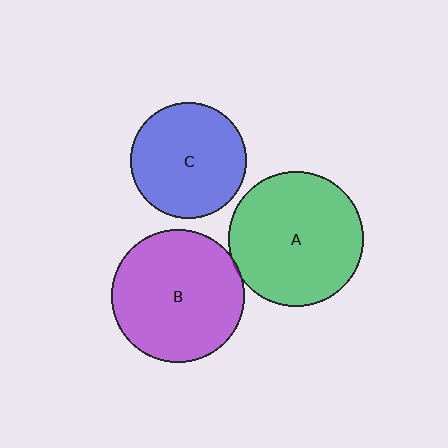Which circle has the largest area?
Circle A (green).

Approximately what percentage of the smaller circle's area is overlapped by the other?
Approximately 5%.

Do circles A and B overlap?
Yes.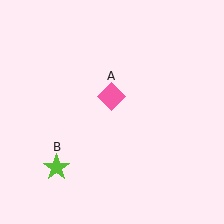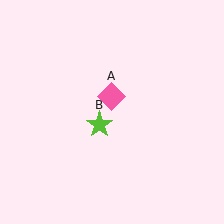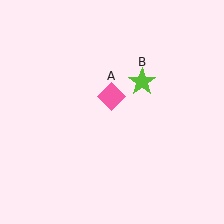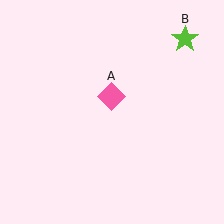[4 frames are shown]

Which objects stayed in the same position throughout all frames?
Pink diamond (object A) remained stationary.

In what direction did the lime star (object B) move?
The lime star (object B) moved up and to the right.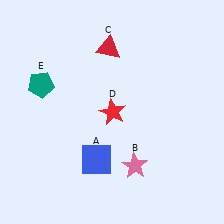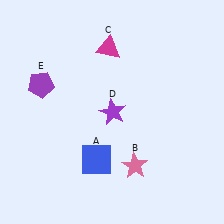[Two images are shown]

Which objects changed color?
C changed from red to magenta. D changed from red to purple. E changed from teal to purple.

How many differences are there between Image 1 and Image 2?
There are 3 differences between the two images.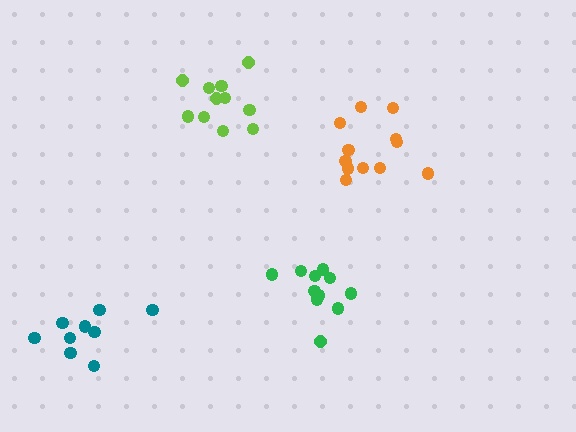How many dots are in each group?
Group 1: 11 dots, Group 2: 12 dots, Group 3: 12 dots, Group 4: 9 dots (44 total).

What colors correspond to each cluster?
The clusters are colored: lime, green, orange, teal.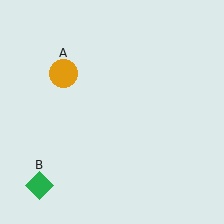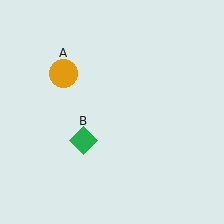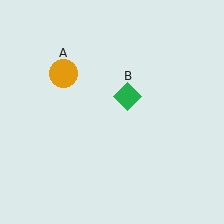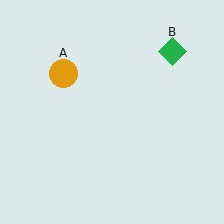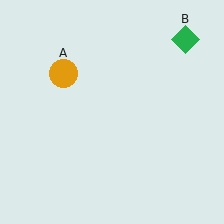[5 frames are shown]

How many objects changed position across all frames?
1 object changed position: green diamond (object B).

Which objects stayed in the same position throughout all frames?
Orange circle (object A) remained stationary.